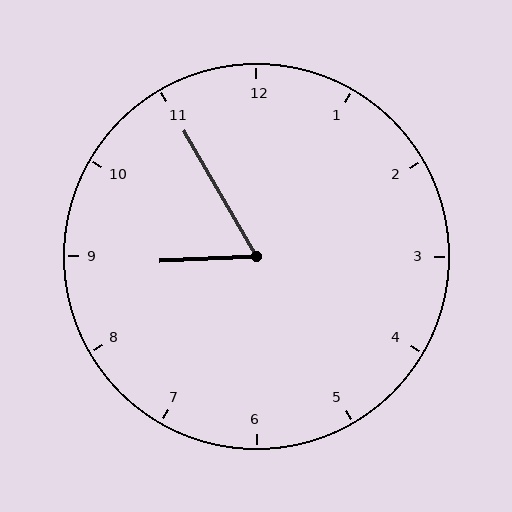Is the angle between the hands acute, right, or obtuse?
It is acute.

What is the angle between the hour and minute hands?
Approximately 62 degrees.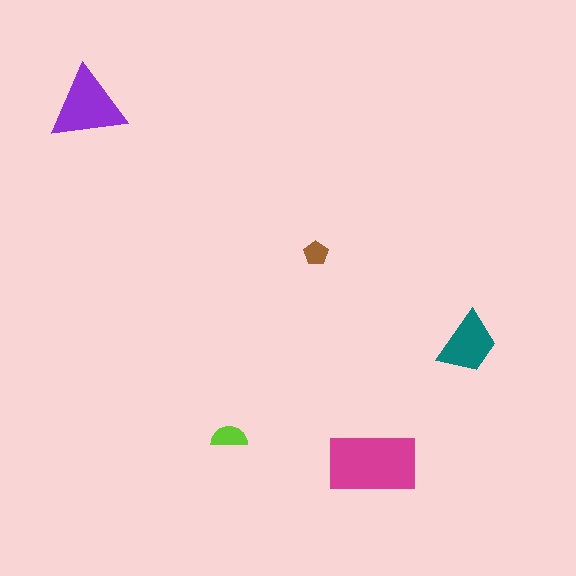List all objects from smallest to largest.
The brown pentagon, the lime semicircle, the teal trapezoid, the purple triangle, the magenta rectangle.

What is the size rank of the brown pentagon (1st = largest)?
5th.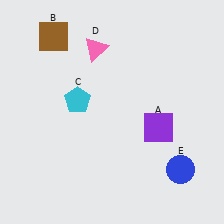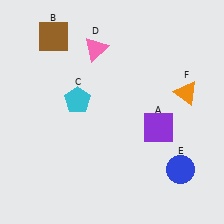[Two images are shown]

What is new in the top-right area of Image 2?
An orange triangle (F) was added in the top-right area of Image 2.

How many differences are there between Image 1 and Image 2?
There is 1 difference between the two images.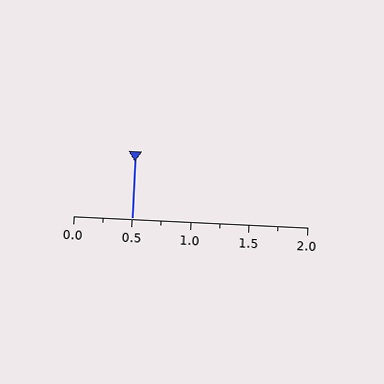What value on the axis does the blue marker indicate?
The marker indicates approximately 0.5.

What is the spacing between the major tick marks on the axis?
The major ticks are spaced 0.5 apart.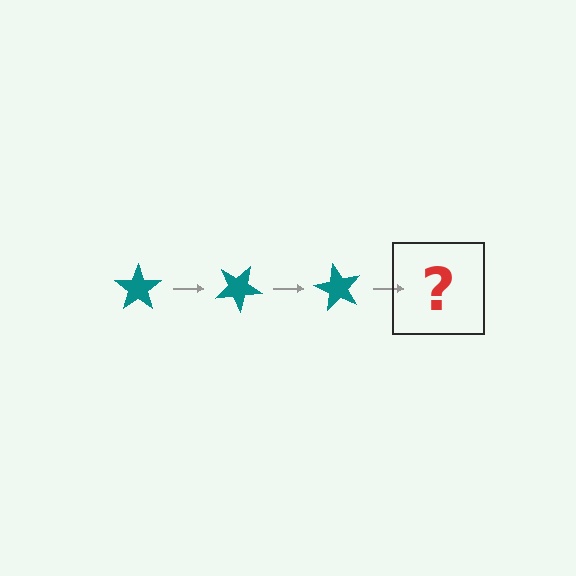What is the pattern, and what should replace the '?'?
The pattern is that the star rotates 30 degrees each step. The '?' should be a teal star rotated 90 degrees.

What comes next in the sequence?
The next element should be a teal star rotated 90 degrees.